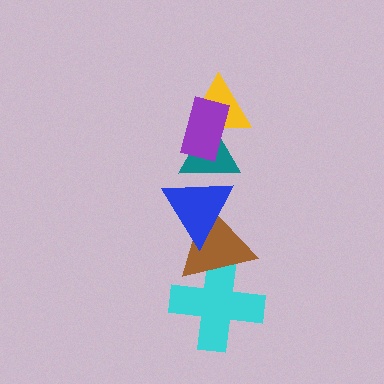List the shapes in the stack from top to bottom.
From top to bottom: the purple rectangle, the yellow triangle, the teal triangle, the blue triangle, the brown triangle, the cyan cross.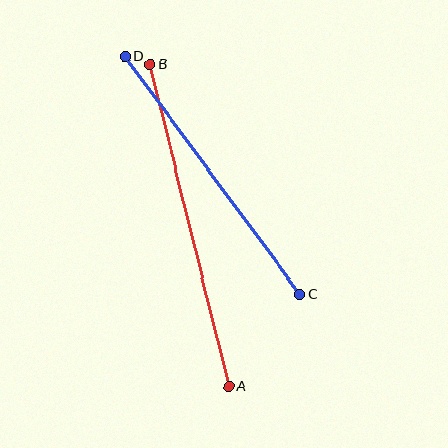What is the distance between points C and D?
The distance is approximately 295 pixels.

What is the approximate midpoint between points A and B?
The midpoint is at approximately (189, 226) pixels.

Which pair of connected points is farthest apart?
Points A and B are farthest apart.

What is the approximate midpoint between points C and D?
The midpoint is at approximately (212, 175) pixels.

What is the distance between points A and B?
The distance is approximately 331 pixels.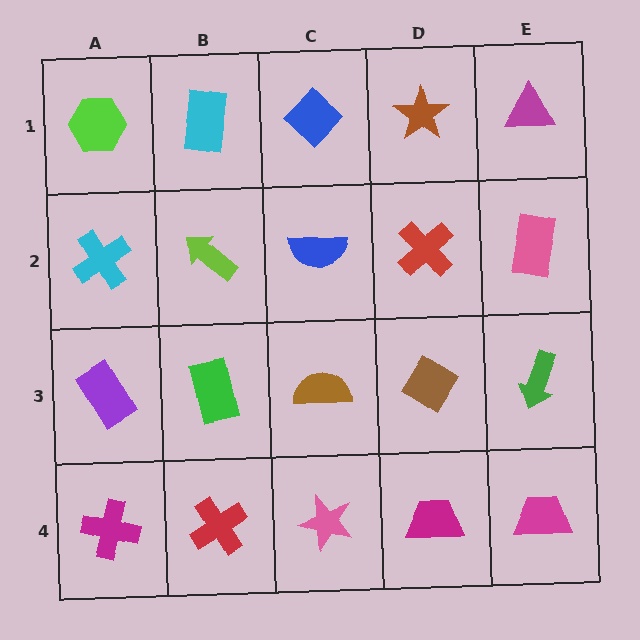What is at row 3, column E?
A green arrow.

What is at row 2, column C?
A blue semicircle.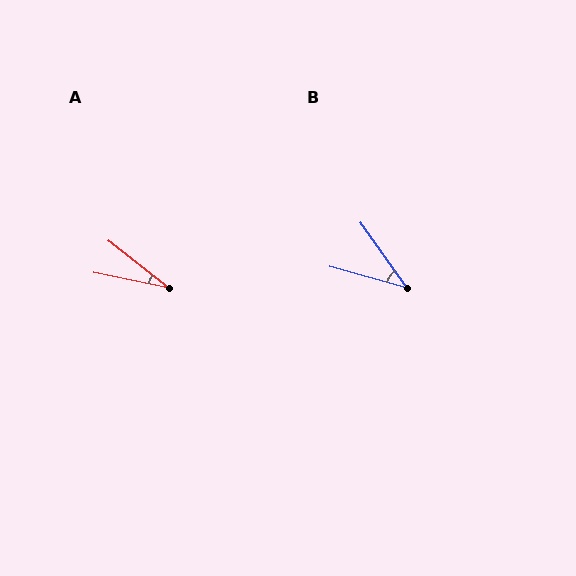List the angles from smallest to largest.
A (27°), B (40°).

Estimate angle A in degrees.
Approximately 27 degrees.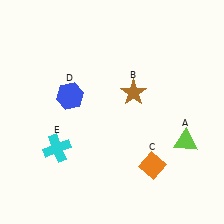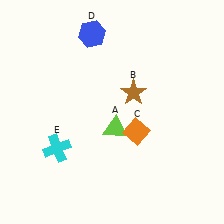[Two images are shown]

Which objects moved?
The objects that moved are: the lime triangle (A), the orange diamond (C), the blue hexagon (D).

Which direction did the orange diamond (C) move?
The orange diamond (C) moved up.